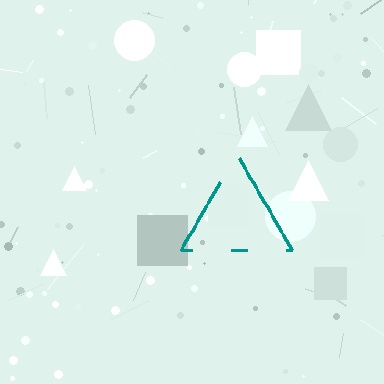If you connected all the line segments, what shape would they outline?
They would outline a triangle.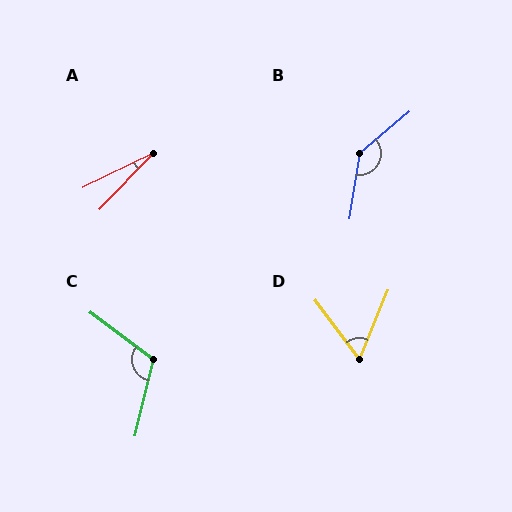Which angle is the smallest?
A, at approximately 20 degrees.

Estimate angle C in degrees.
Approximately 113 degrees.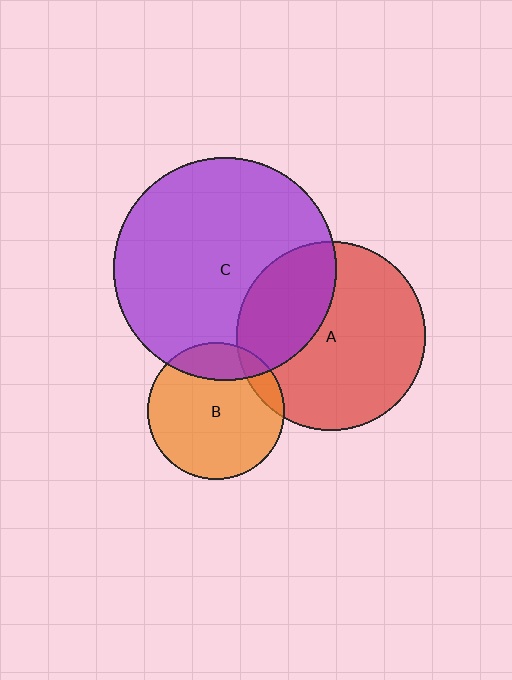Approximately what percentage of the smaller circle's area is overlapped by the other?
Approximately 10%.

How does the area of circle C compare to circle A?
Approximately 1.4 times.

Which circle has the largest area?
Circle C (purple).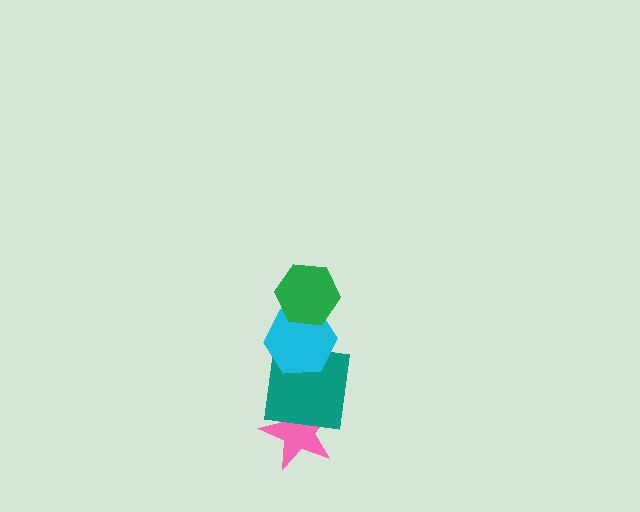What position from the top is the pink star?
The pink star is 4th from the top.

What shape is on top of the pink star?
The teal square is on top of the pink star.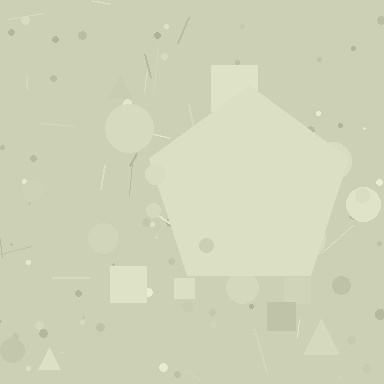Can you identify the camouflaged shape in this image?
The camouflaged shape is a pentagon.